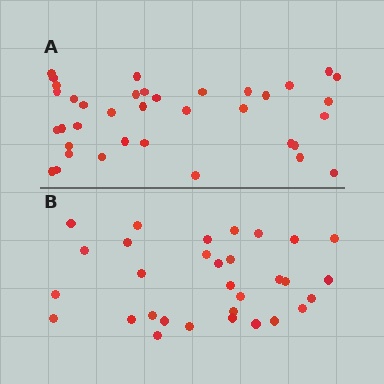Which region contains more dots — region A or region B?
Region A (the top region) has more dots.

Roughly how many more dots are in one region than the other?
Region A has about 6 more dots than region B.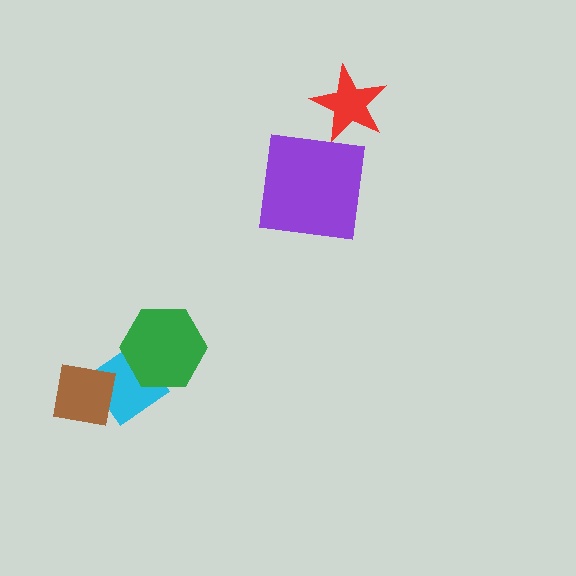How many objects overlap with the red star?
0 objects overlap with the red star.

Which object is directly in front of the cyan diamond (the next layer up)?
The brown square is directly in front of the cyan diamond.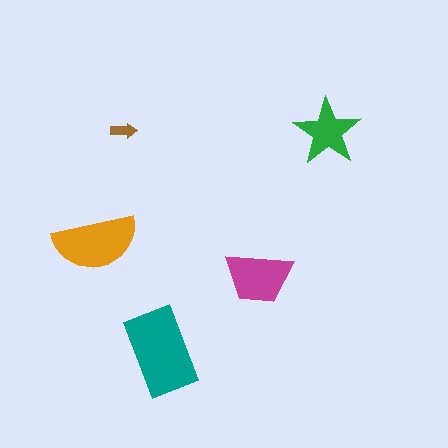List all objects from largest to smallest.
The teal rectangle, the orange semicircle, the magenta trapezoid, the green star, the brown arrow.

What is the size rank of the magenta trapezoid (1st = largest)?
3rd.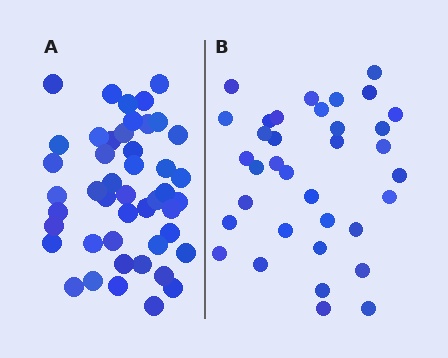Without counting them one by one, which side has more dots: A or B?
Region A (the left region) has more dots.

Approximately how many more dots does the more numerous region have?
Region A has roughly 12 or so more dots than region B.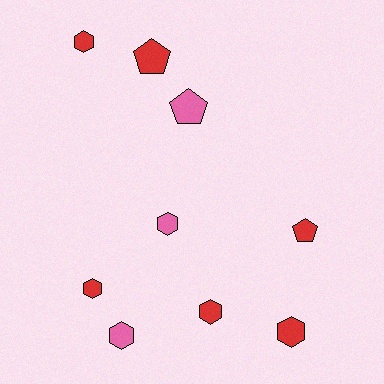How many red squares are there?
There are no red squares.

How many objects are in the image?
There are 9 objects.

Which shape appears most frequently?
Hexagon, with 6 objects.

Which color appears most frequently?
Red, with 6 objects.